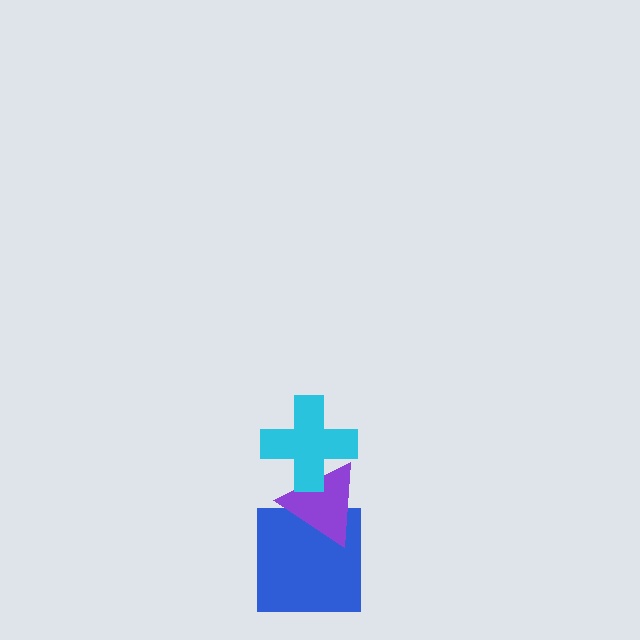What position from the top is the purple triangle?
The purple triangle is 2nd from the top.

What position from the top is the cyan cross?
The cyan cross is 1st from the top.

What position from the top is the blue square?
The blue square is 3rd from the top.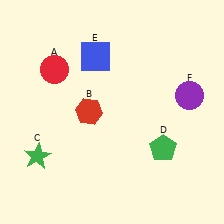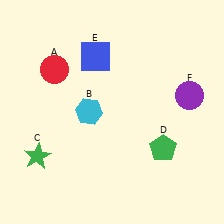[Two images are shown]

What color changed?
The hexagon (B) changed from red in Image 1 to cyan in Image 2.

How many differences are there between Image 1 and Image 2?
There is 1 difference between the two images.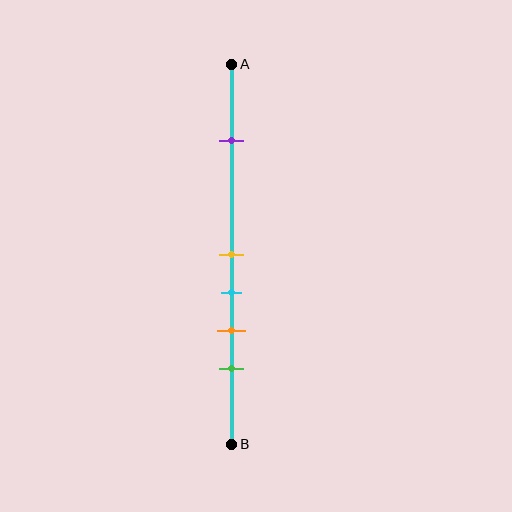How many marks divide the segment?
There are 5 marks dividing the segment.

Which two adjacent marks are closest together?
The yellow and cyan marks are the closest adjacent pair.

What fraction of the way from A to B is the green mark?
The green mark is approximately 80% (0.8) of the way from A to B.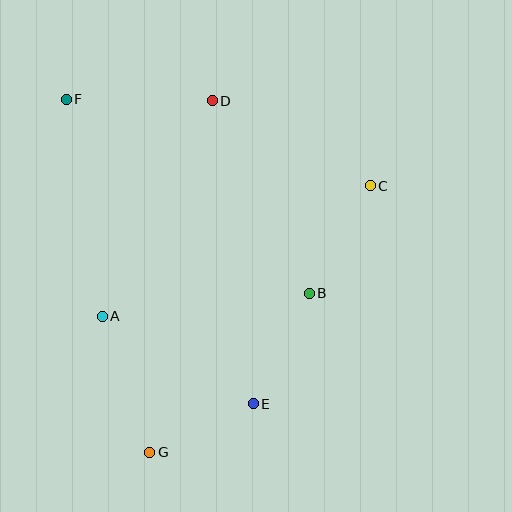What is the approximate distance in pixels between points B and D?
The distance between B and D is approximately 216 pixels.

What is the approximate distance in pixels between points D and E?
The distance between D and E is approximately 306 pixels.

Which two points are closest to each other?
Points E and G are closest to each other.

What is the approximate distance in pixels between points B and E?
The distance between B and E is approximately 124 pixels.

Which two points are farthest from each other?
Points F and G are farthest from each other.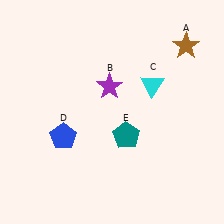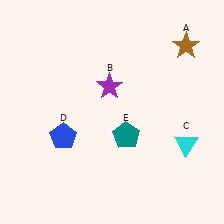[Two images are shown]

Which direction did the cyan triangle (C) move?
The cyan triangle (C) moved down.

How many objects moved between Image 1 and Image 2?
1 object moved between the two images.